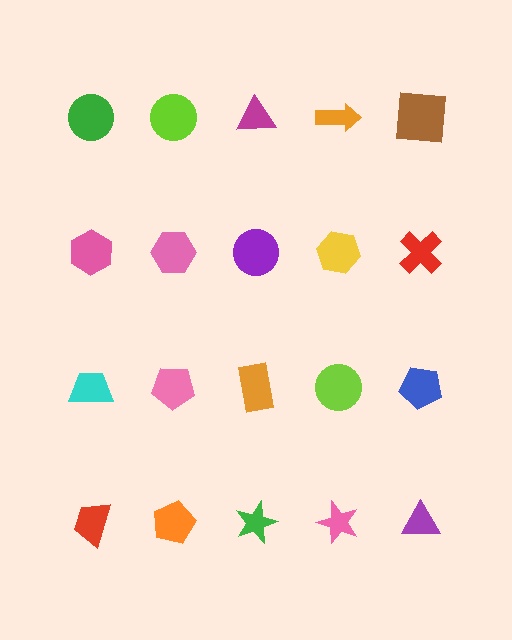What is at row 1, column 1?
A green circle.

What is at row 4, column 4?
A pink star.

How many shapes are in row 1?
5 shapes.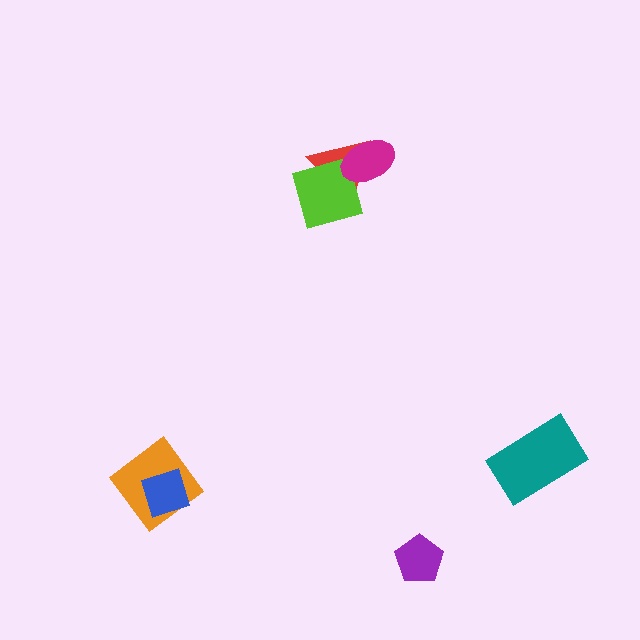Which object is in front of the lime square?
The magenta ellipse is in front of the lime square.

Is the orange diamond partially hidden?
Yes, it is partially covered by another shape.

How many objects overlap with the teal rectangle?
0 objects overlap with the teal rectangle.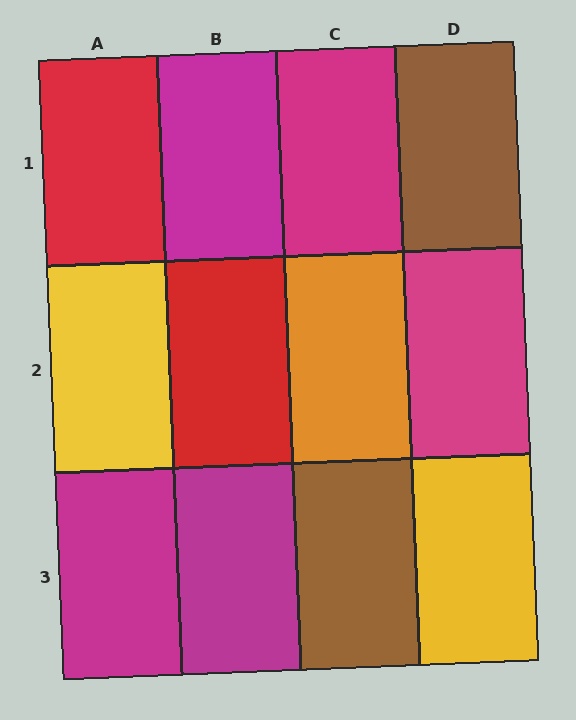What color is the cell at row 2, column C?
Orange.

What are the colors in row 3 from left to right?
Magenta, magenta, brown, yellow.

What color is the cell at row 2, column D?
Magenta.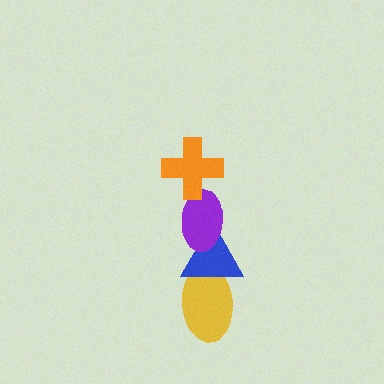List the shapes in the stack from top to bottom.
From top to bottom: the orange cross, the purple ellipse, the blue triangle, the yellow ellipse.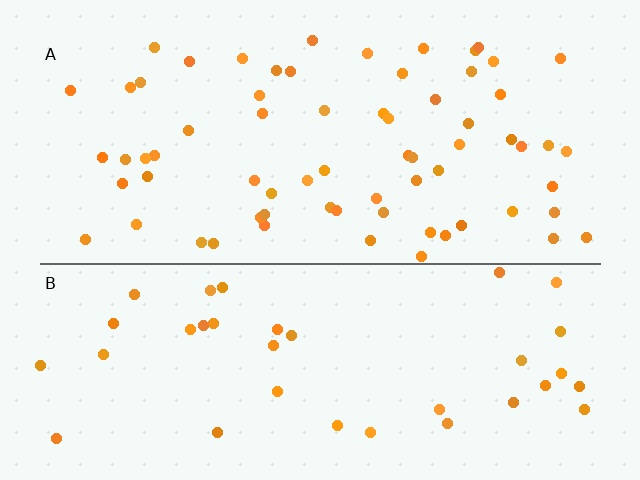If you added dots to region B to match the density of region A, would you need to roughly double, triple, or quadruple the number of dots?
Approximately double.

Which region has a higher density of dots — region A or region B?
A (the top).